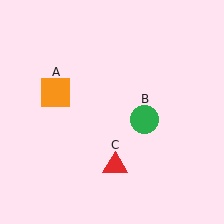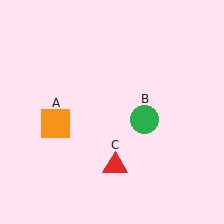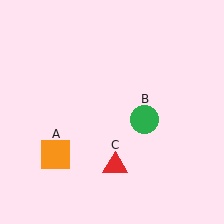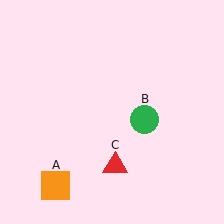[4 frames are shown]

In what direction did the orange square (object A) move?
The orange square (object A) moved down.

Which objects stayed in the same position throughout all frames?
Green circle (object B) and red triangle (object C) remained stationary.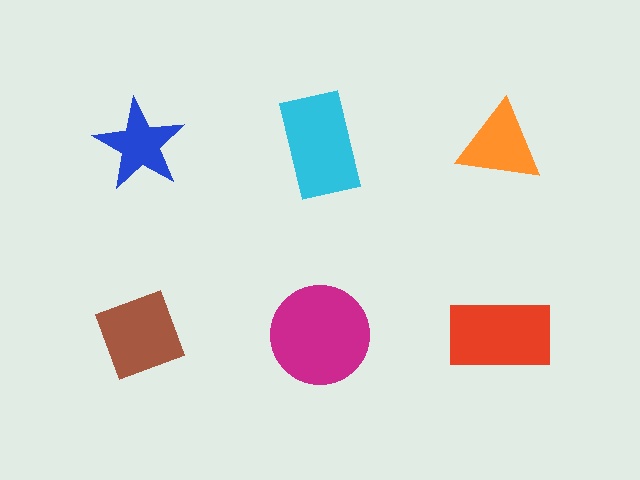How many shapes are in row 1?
3 shapes.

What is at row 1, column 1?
A blue star.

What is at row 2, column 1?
A brown diamond.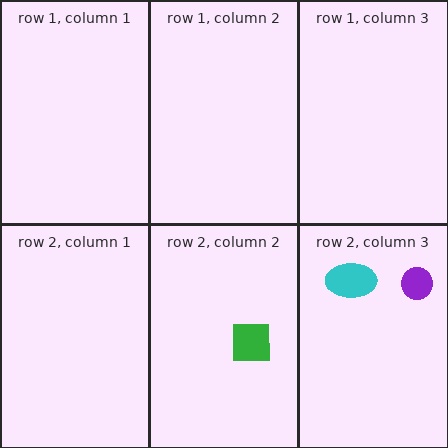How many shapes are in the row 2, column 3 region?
2.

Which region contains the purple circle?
The row 2, column 3 region.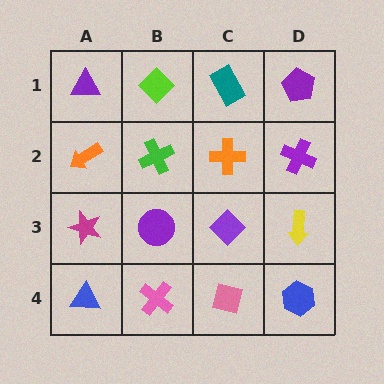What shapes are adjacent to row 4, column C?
A purple diamond (row 3, column C), a pink cross (row 4, column B), a blue hexagon (row 4, column D).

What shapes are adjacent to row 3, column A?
An orange arrow (row 2, column A), a blue triangle (row 4, column A), a purple circle (row 3, column B).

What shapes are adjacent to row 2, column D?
A purple pentagon (row 1, column D), a yellow arrow (row 3, column D), an orange cross (row 2, column C).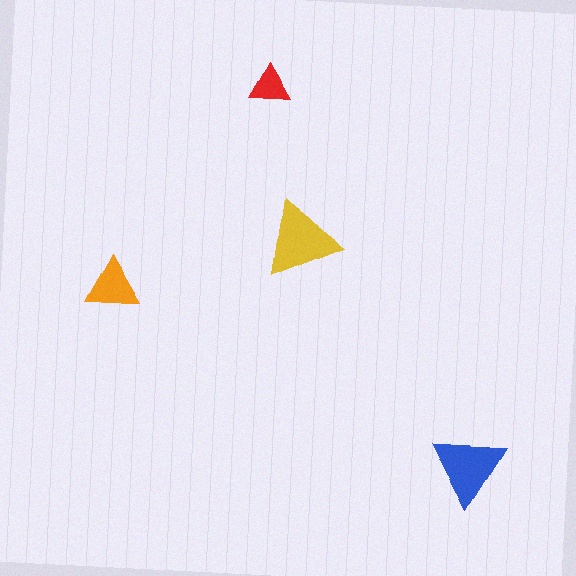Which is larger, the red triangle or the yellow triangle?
The yellow one.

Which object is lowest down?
The blue triangle is bottommost.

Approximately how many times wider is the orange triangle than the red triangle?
About 1.5 times wider.